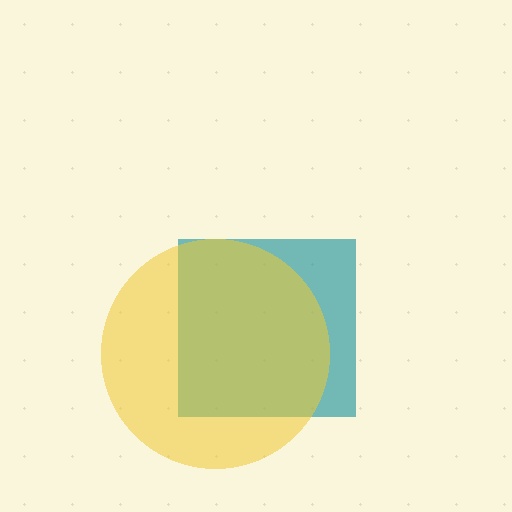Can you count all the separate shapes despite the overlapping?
Yes, there are 2 separate shapes.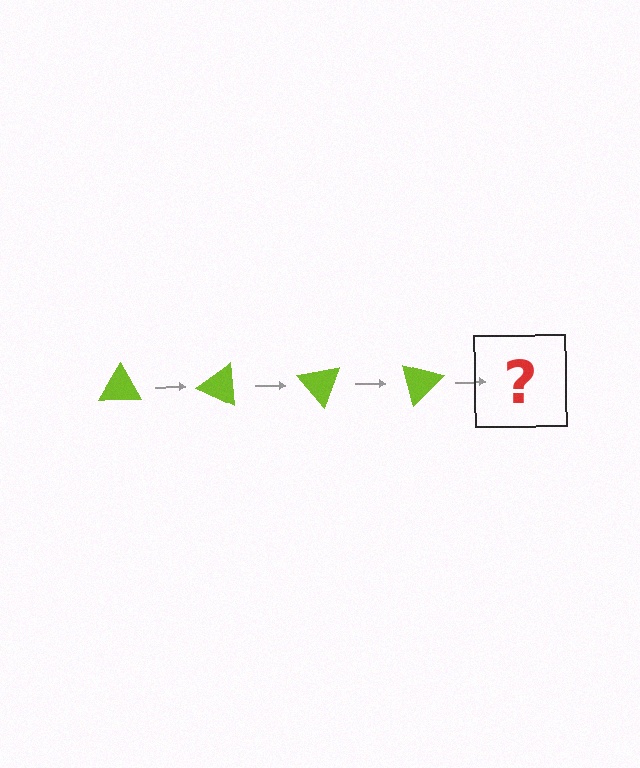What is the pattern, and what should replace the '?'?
The pattern is that the triangle rotates 25 degrees each step. The '?' should be a lime triangle rotated 100 degrees.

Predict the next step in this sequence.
The next step is a lime triangle rotated 100 degrees.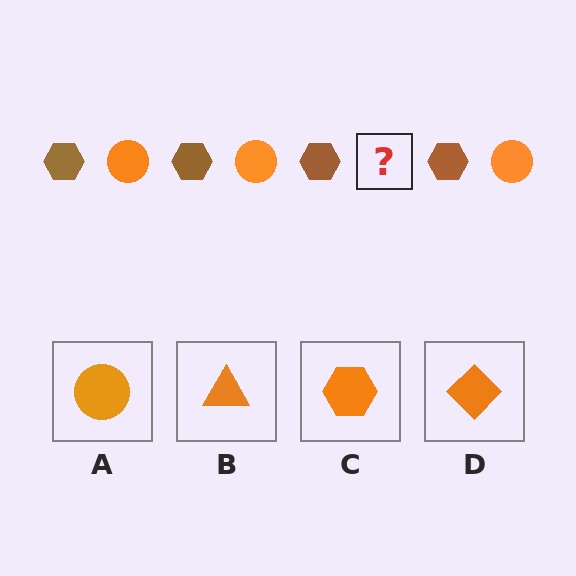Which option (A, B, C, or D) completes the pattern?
A.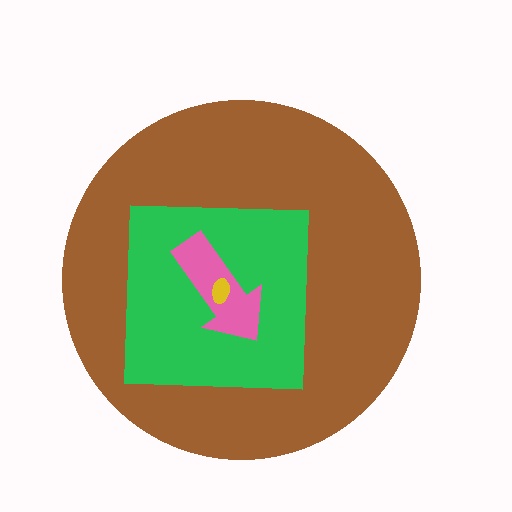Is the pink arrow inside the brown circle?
Yes.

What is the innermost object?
The yellow ellipse.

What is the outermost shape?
The brown circle.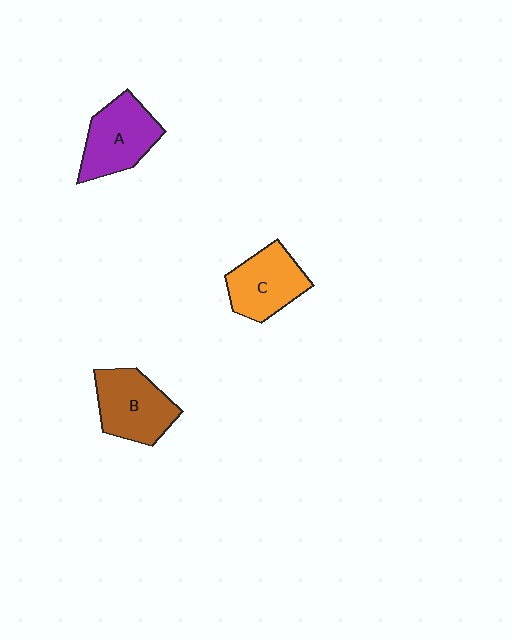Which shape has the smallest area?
Shape C (orange).